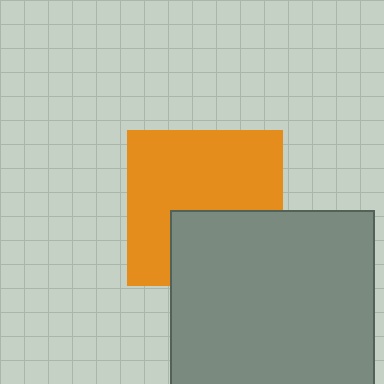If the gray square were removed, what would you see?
You would see the complete orange square.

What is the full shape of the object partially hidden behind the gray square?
The partially hidden object is an orange square.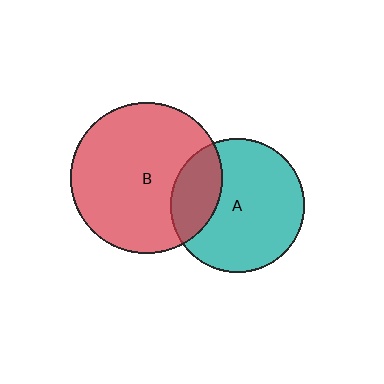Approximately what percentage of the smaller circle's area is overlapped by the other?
Approximately 25%.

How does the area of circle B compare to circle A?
Approximately 1.3 times.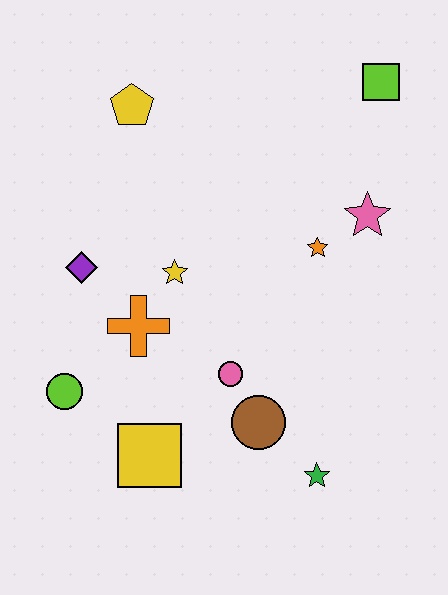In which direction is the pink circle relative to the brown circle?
The pink circle is above the brown circle.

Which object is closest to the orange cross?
The yellow star is closest to the orange cross.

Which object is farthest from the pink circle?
The lime square is farthest from the pink circle.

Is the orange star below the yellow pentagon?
Yes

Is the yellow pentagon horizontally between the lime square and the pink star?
No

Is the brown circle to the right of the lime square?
No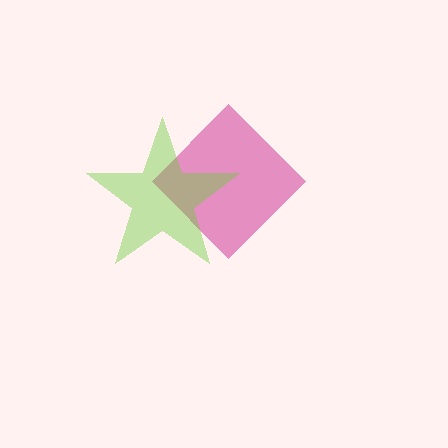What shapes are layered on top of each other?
The layered shapes are: a magenta diamond, a lime star.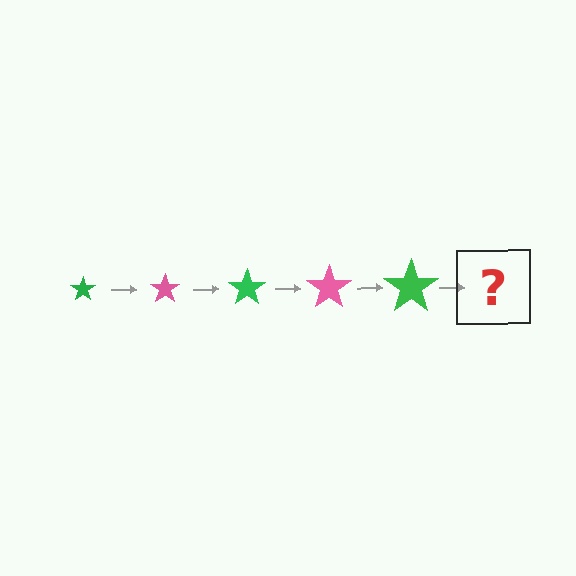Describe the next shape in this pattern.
It should be a pink star, larger than the previous one.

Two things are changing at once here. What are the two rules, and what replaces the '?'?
The two rules are that the star grows larger each step and the color cycles through green and pink. The '?' should be a pink star, larger than the previous one.